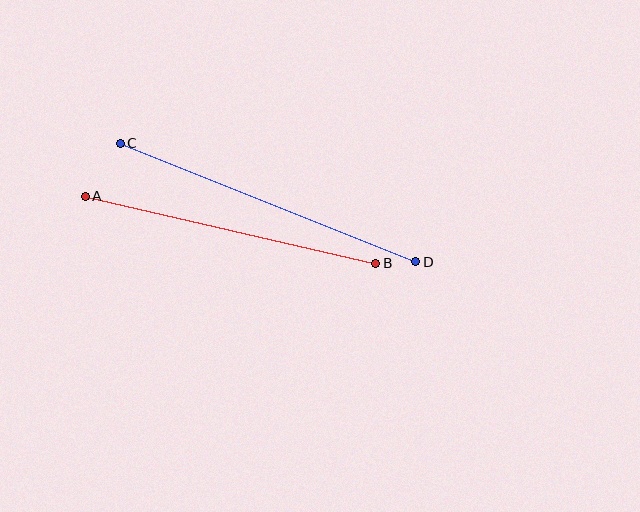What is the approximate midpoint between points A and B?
The midpoint is at approximately (231, 230) pixels.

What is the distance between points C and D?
The distance is approximately 318 pixels.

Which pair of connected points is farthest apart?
Points C and D are farthest apart.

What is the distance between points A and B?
The distance is approximately 298 pixels.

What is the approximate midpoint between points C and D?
The midpoint is at approximately (268, 203) pixels.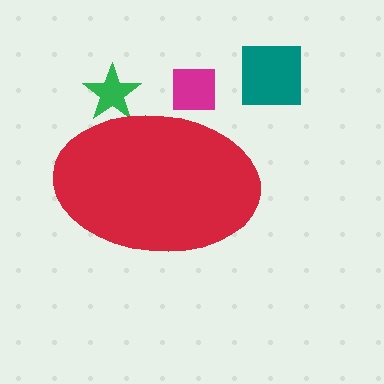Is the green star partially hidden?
Yes, the green star is partially hidden behind the red ellipse.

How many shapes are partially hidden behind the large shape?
2 shapes are partially hidden.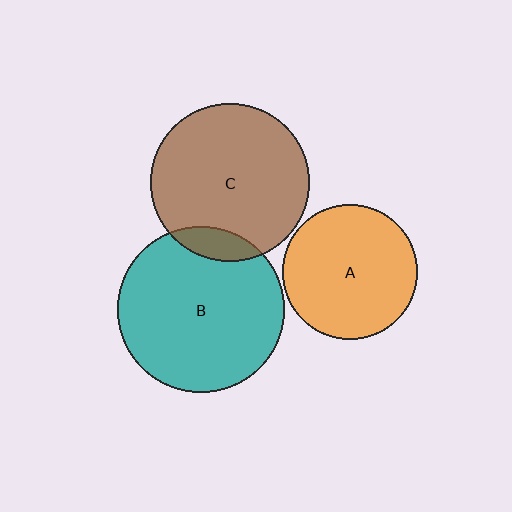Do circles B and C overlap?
Yes.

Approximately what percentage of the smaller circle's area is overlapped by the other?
Approximately 10%.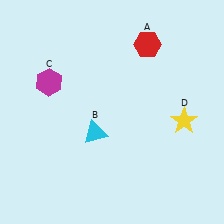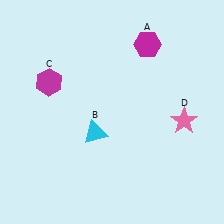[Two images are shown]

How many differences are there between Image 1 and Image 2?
There are 2 differences between the two images.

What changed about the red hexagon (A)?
In Image 1, A is red. In Image 2, it changed to magenta.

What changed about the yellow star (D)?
In Image 1, D is yellow. In Image 2, it changed to pink.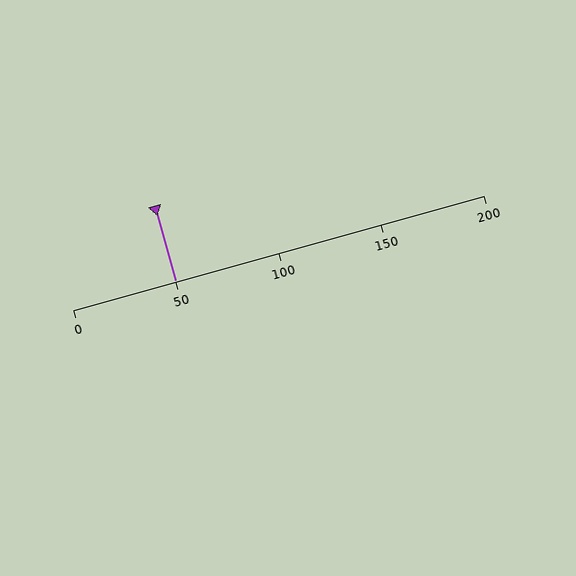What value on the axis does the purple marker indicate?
The marker indicates approximately 50.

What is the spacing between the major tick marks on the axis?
The major ticks are spaced 50 apart.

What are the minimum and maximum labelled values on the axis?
The axis runs from 0 to 200.